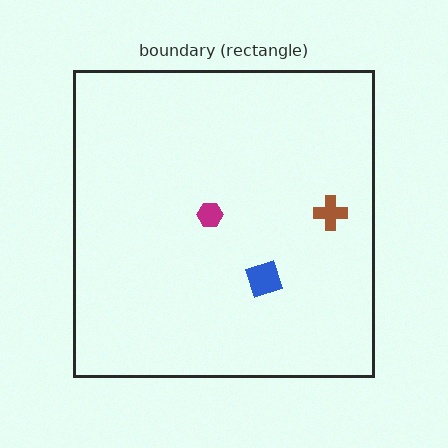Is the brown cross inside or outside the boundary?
Inside.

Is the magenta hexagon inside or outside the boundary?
Inside.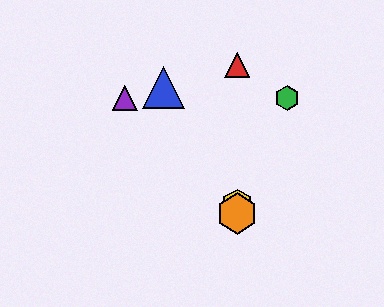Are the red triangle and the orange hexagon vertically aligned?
Yes, both are at x≈237.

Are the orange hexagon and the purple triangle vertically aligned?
No, the orange hexagon is at x≈237 and the purple triangle is at x≈125.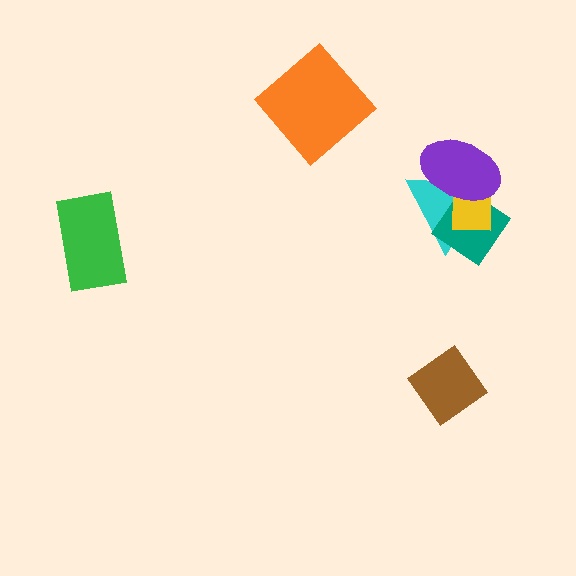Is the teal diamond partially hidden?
Yes, it is partially covered by another shape.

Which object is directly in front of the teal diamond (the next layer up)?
The yellow square is directly in front of the teal diamond.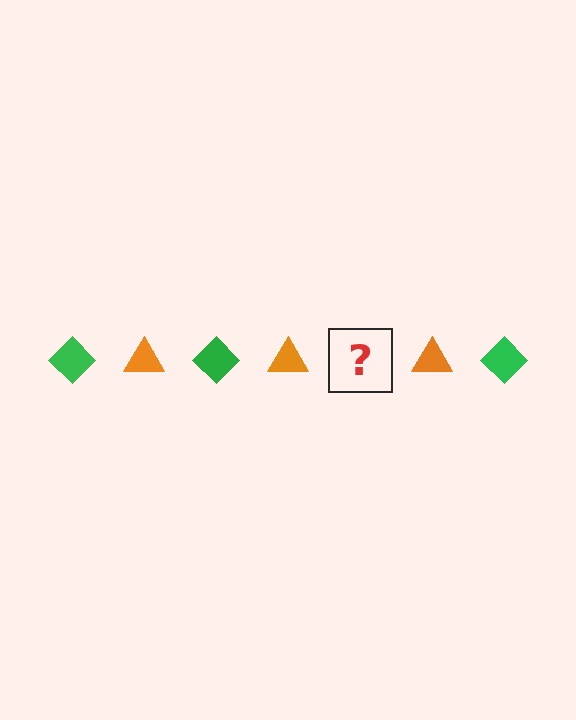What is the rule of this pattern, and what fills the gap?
The rule is that the pattern alternates between green diamond and orange triangle. The gap should be filled with a green diamond.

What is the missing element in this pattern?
The missing element is a green diamond.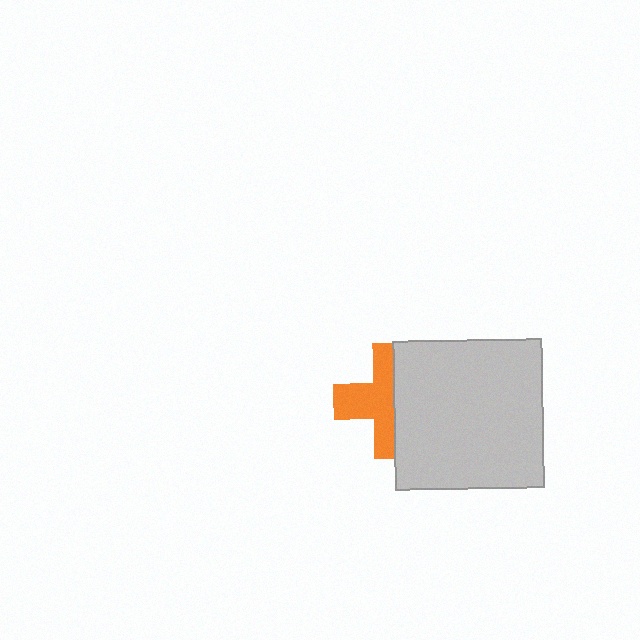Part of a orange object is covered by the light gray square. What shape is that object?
It is a cross.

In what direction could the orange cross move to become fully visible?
The orange cross could move left. That would shift it out from behind the light gray square entirely.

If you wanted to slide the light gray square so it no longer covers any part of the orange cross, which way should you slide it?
Slide it right — that is the most direct way to separate the two shapes.